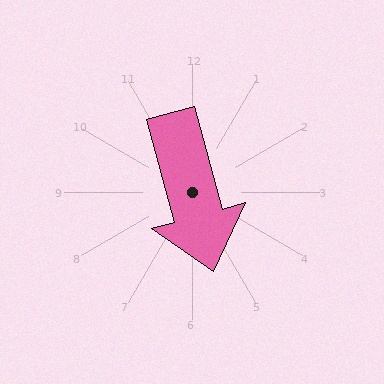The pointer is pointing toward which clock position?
Roughly 5 o'clock.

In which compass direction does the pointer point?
South.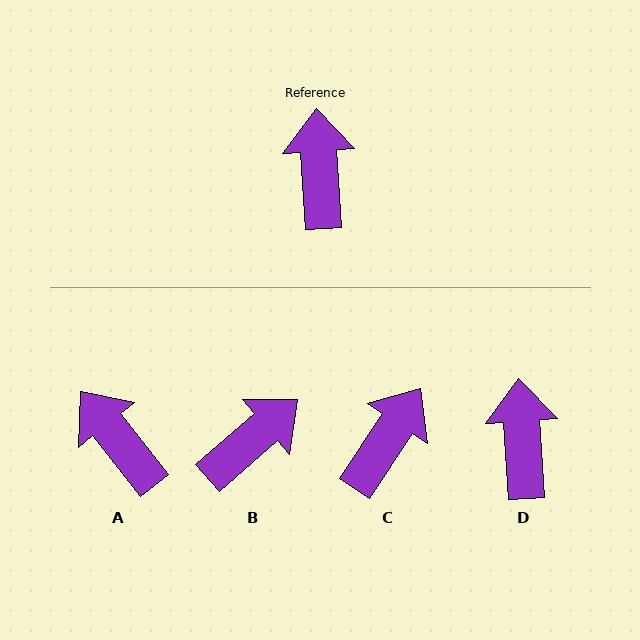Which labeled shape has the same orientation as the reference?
D.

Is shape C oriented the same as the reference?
No, it is off by about 37 degrees.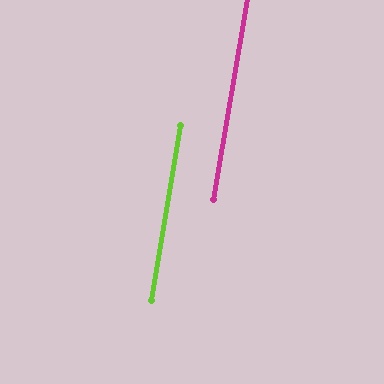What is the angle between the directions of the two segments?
Approximately 0 degrees.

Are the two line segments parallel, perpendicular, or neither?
Parallel — their directions differ by only 0.2°.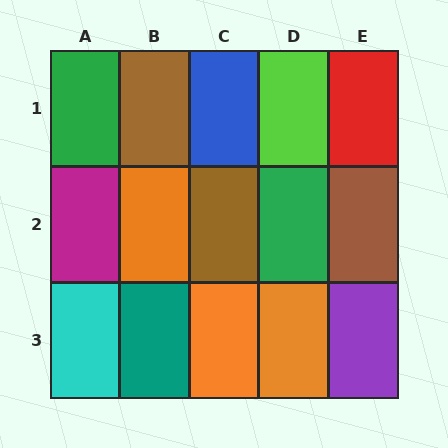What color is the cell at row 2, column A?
Magenta.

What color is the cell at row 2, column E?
Brown.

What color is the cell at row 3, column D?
Orange.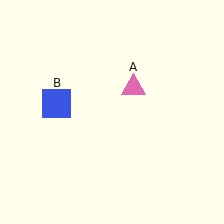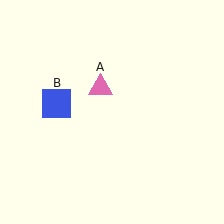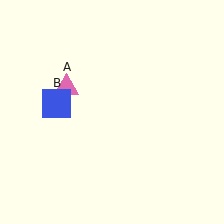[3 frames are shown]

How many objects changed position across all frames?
1 object changed position: pink triangle (object A).